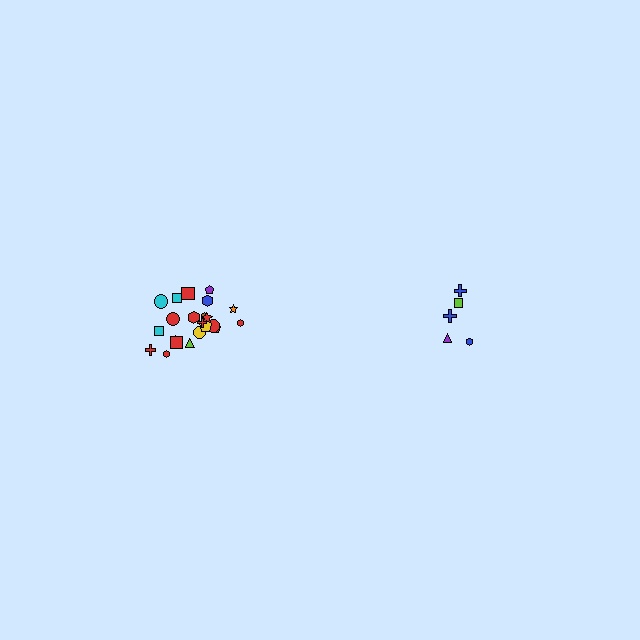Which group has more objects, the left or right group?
The left group.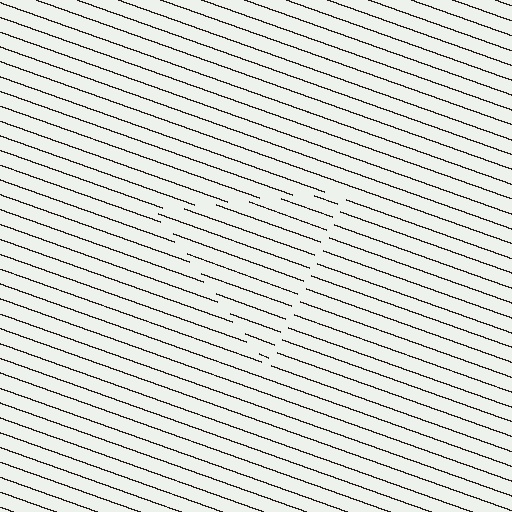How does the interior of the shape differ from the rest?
The interior of the shape contains the same grating, shifted by half a period — the contour is defined by the phase discontinuity where line-ends from the inner and outer gratings abut.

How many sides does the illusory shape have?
3 sides — the line-ends trace a triangle.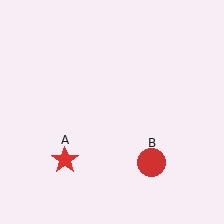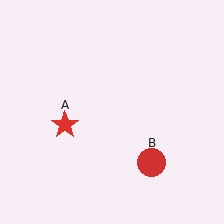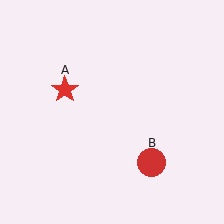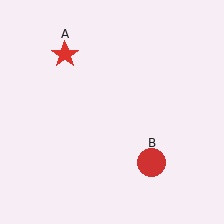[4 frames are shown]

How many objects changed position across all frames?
1 object changed position: red star (object A).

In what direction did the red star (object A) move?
The red star (object A) moved up.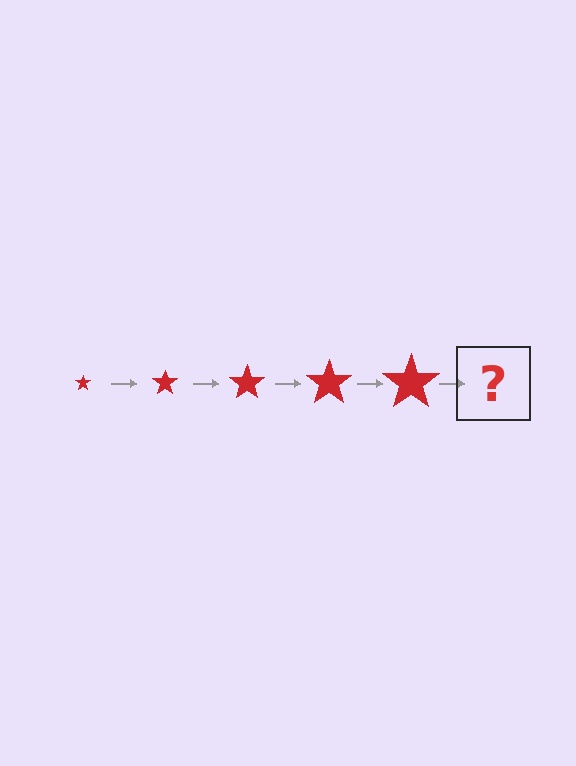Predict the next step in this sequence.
The next step is a red star, larger than the previous one.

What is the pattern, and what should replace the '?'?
The pattern is that the star gets progressively larger each step. The '?' should be a red star, larger than the previous one.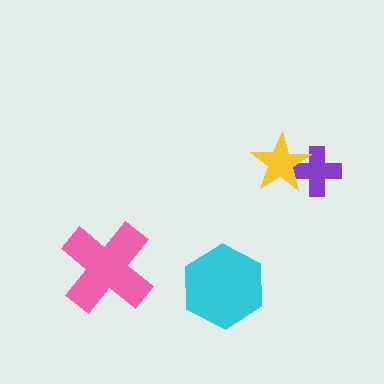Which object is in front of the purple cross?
The yellow star is in front of the purple cross.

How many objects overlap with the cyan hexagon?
0 objects overlap with the cyan hexagon.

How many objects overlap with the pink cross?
0 objects overlap with the pink cross.